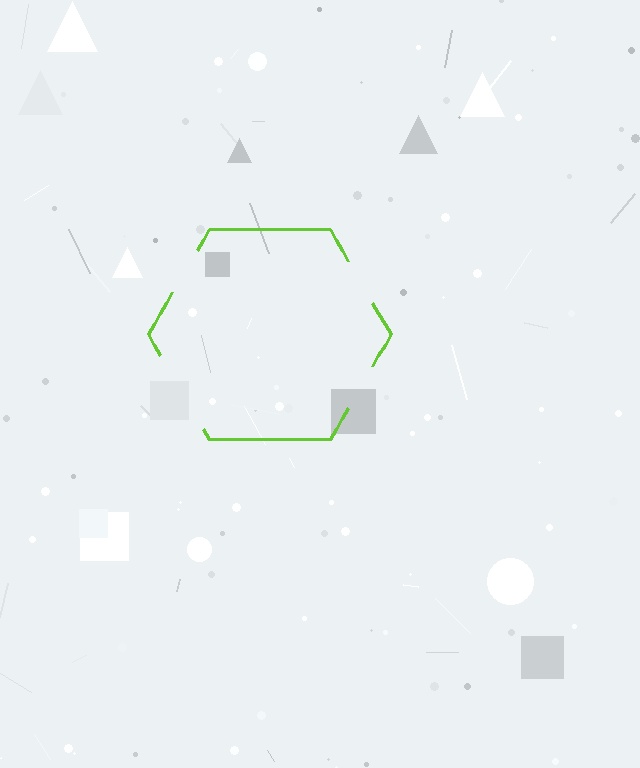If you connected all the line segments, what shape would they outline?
They would outline a hexagon.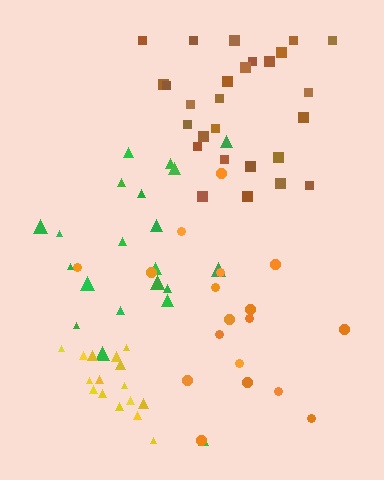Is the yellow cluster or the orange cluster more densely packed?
Yellow.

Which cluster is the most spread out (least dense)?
Orange.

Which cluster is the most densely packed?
Yellow.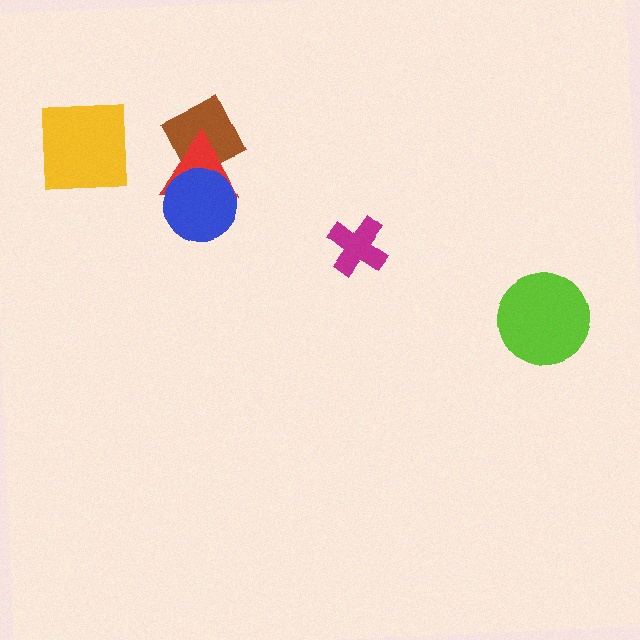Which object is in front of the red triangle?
The blue circle is in front of the red triangle.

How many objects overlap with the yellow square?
0 objects overlap with the yellow square.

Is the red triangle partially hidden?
Yes, it is partially covered by another shape.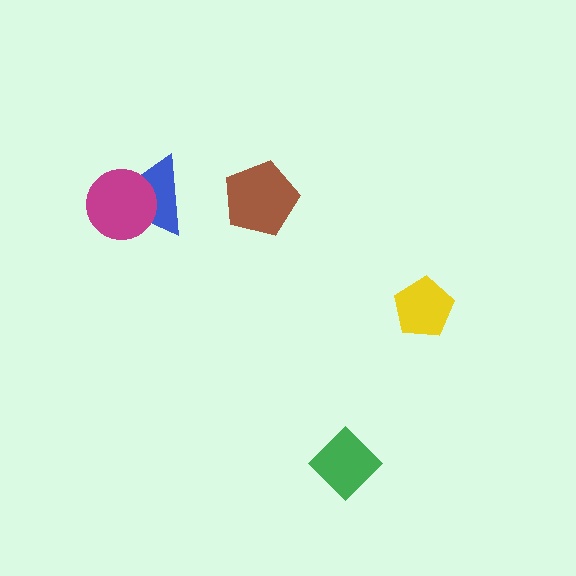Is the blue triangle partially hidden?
Yes, it is partially covered by another shape.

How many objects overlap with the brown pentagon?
0 objects overlap with the brown pentagon.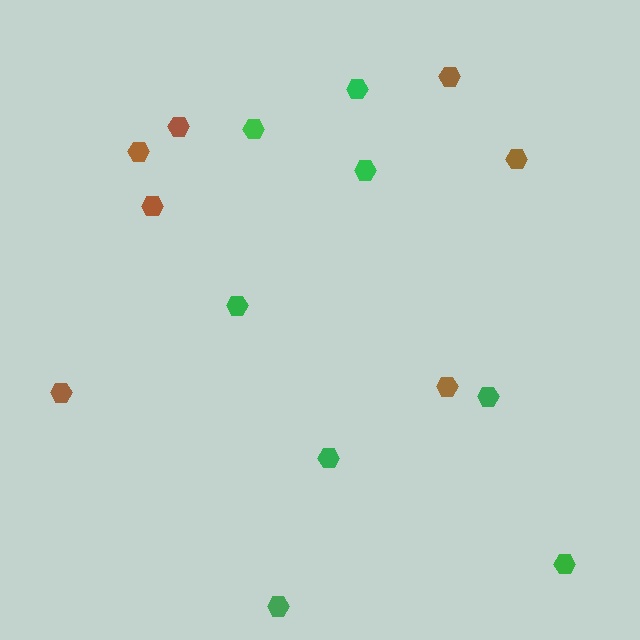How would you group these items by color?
There are 2 groups: one group of brown hexagons (7) and one group of green hexagons (8).